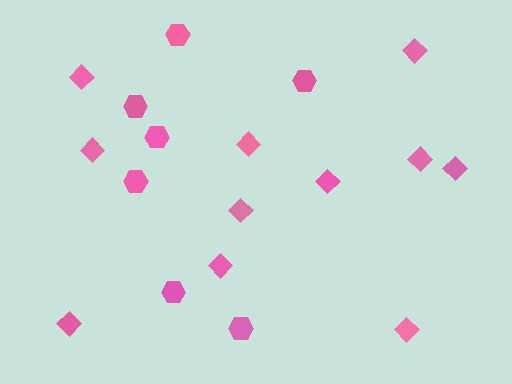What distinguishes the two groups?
There are 2 groups: one group of hexagons (7) and one group of diamonds (11).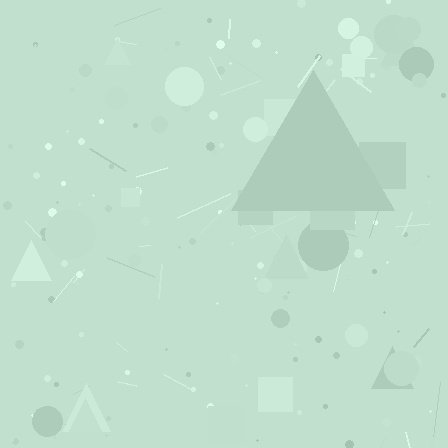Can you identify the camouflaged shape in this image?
The camouflaged shape is a triangle.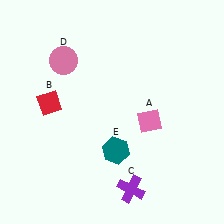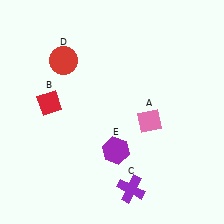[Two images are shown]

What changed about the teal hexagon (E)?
In Image 1, E is teal. In Image 2, it changed to purple.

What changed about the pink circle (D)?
In Image 1, D is pink. In Image 2, it changed to red.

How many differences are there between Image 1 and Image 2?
There are 2 differences between the two images.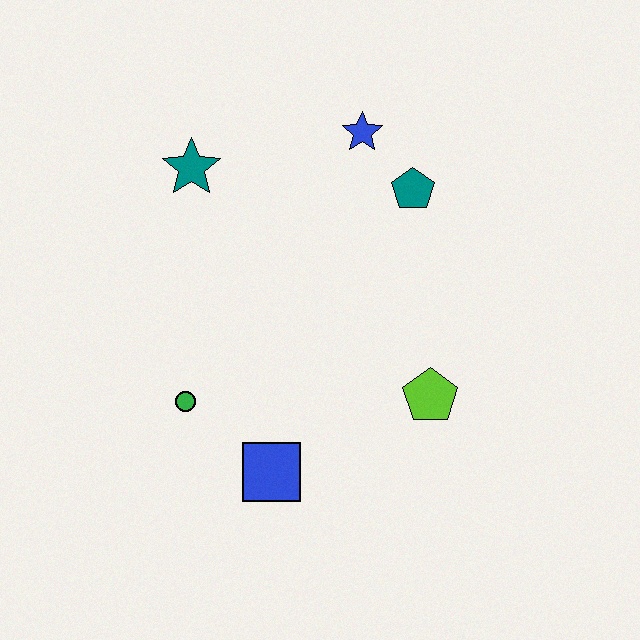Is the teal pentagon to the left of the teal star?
No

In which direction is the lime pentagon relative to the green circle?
The lime pentagon is to the right of the green circle.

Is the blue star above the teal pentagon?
Yes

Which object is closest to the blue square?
The green circle is closest to the blue square.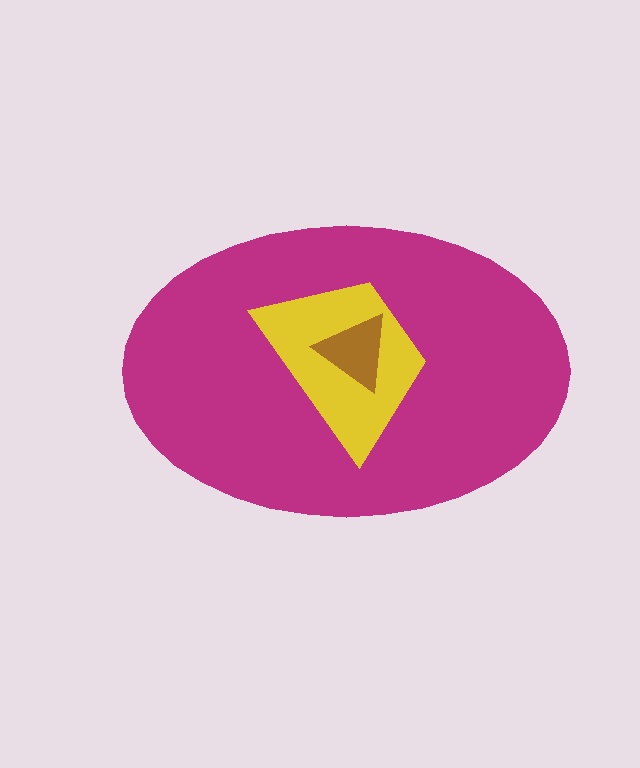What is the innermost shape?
The brown triangle.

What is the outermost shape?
The magenta ellipse.